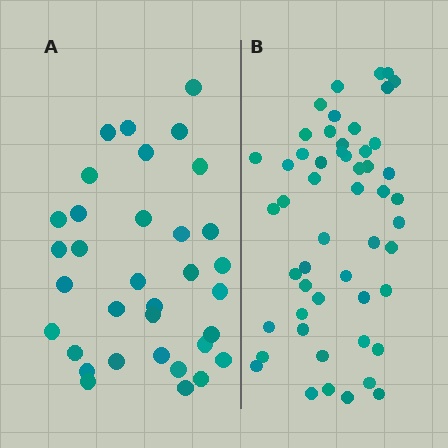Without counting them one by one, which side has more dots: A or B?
Region B (the right region) has more dots.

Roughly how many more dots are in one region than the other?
Region B has approximately 20 more dots than region A.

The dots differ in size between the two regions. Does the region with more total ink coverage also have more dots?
No. Region A has more total ink coverage because its dots are larger, but region B actually contains more individual dots. Total area can be misleading — the number of items is what matters here.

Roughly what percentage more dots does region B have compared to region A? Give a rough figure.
About 55% more.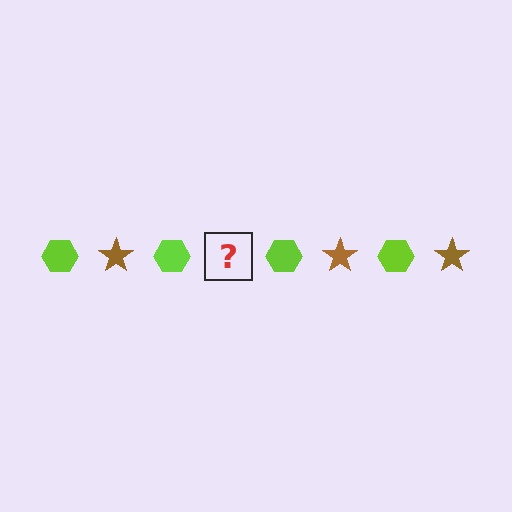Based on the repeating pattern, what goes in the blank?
The blank should be a brown star.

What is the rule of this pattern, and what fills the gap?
The rule is that the pattern alternates between lime hexagon and brown star. The gap should be filled with a brown star.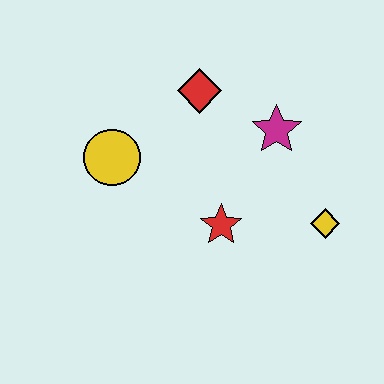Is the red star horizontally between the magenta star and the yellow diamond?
No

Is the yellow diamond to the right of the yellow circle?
Yes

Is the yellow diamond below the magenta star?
Yes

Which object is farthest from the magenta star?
The yellow circle is farthest from the magenta star.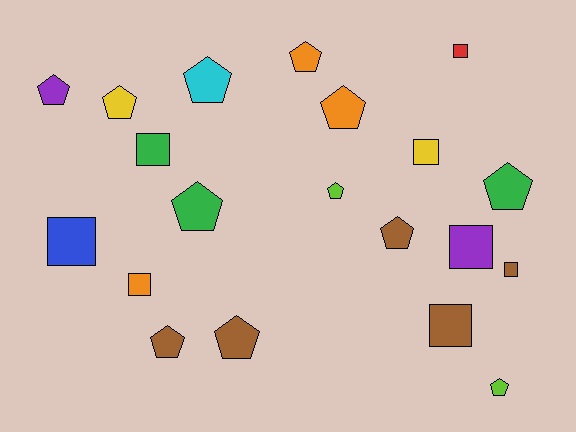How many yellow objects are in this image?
There are 2 yellow objects.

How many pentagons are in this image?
There are 12 pentagons.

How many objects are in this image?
There are 20 objects.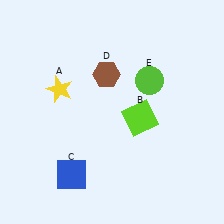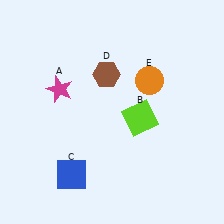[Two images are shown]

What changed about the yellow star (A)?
In Image 1, A is yellow. In Image 2, it changed to magenta.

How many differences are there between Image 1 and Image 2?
There are 2 differences between the two images.